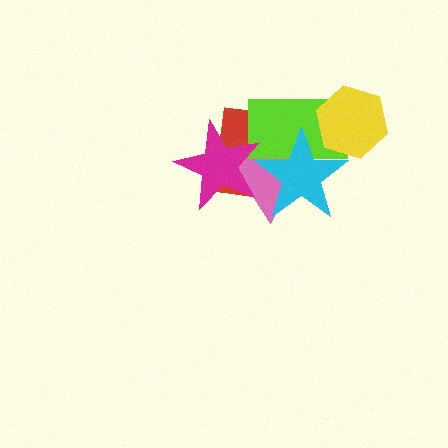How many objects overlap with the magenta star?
3 objects overlap with the magenta star.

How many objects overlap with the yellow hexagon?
2 objects overlap with the yellow hexagon.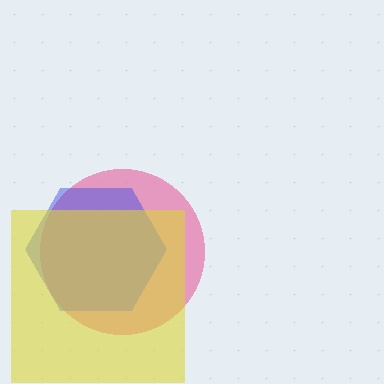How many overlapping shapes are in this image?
There are 3 overlapping shapes in the image.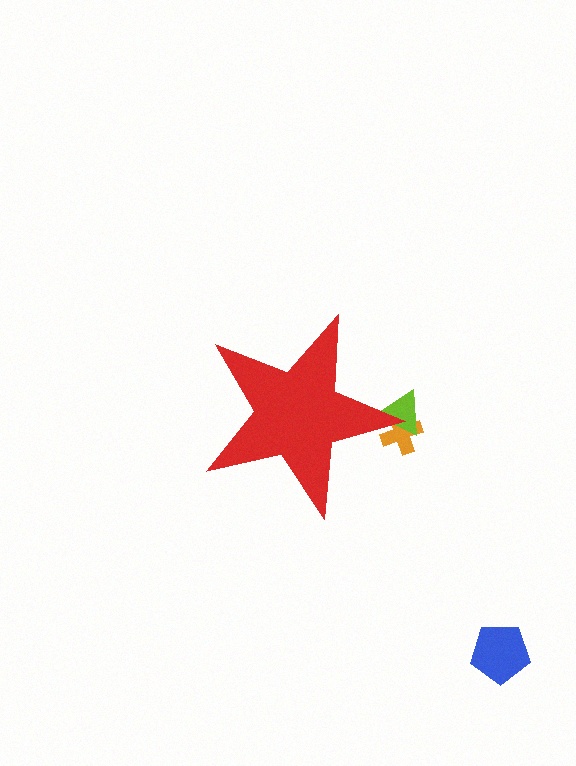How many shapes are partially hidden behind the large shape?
2 shapes are partially hidden.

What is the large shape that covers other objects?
A red star.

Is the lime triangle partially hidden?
Yes, the lime triangle is partially hidden behind the red star.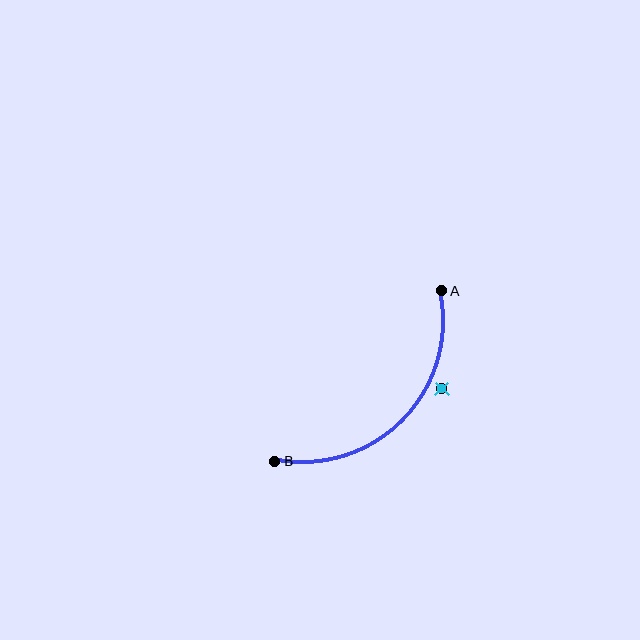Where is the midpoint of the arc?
The arc midpoint is the point on the curve farthest from the straight line joining A and B. It sits below and to the right of that line.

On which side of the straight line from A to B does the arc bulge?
The arc bulges below and to the right of the straight line connecting A and B.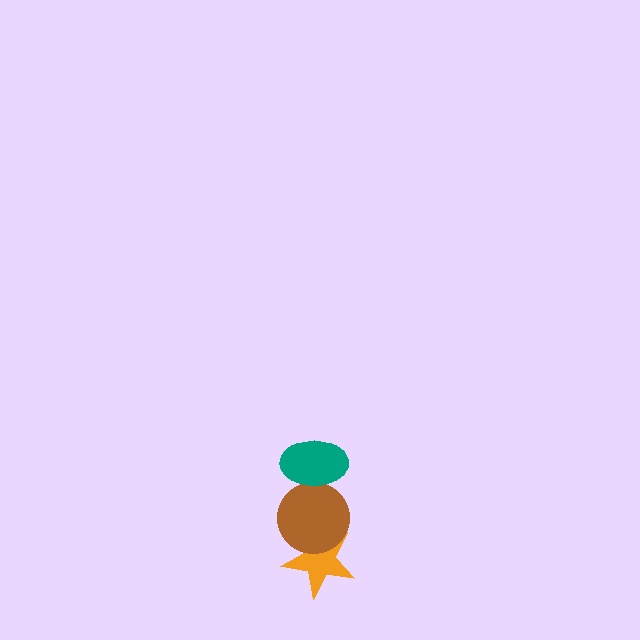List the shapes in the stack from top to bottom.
From top to bottom: the teal ellipse, the brown circle, the orange star.